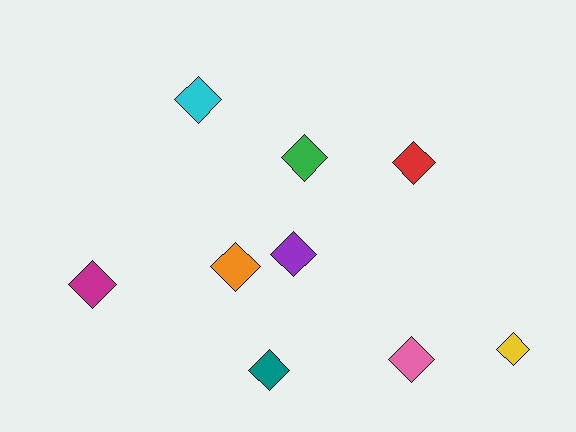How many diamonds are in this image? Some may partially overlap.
There are 9 diamonds.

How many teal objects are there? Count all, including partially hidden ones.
There is 1 teal object.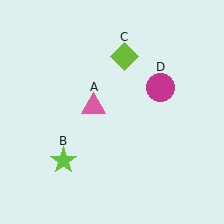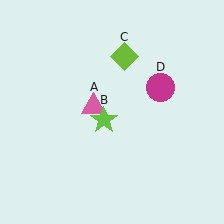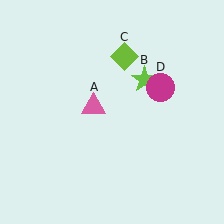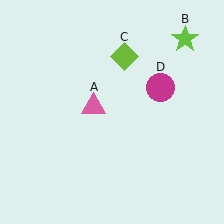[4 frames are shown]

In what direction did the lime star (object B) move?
The lime star (object B) moved up and to the right.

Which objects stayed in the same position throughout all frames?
Pink triangle (object A) and lime diamond (object C) and magenta circle (object D) remained stationary.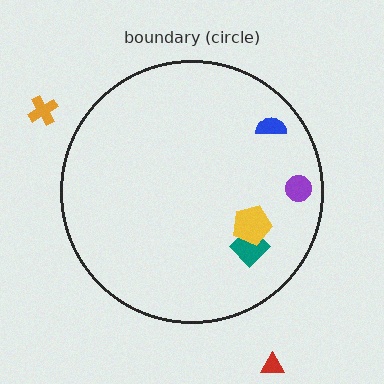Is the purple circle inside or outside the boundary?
Inside.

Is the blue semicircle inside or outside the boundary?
Inside.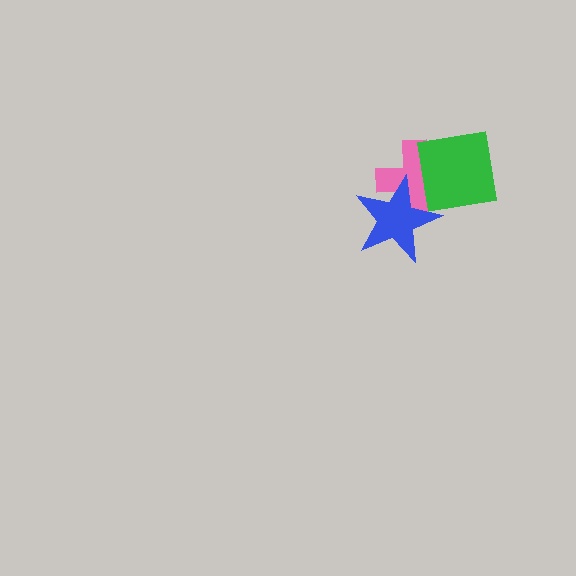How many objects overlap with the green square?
2 objects overlap with the green square.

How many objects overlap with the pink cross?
2 objects overlap with the pink cross.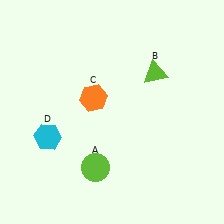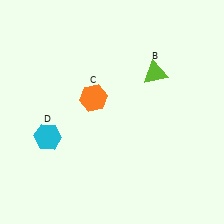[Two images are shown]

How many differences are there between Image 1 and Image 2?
There is 1 difference between the two images.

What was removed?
The lime circle (A) was removed in Image 2.